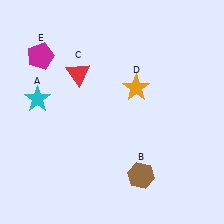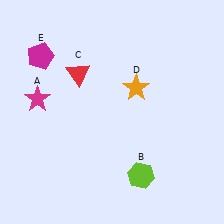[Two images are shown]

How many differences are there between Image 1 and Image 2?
There are 2 differences between the two images.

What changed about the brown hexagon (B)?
In Image 1, B is brown. In Image 2, it changed to lime.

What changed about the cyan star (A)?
In Image 1, A is cyan. In Image 2, it changed to magenta.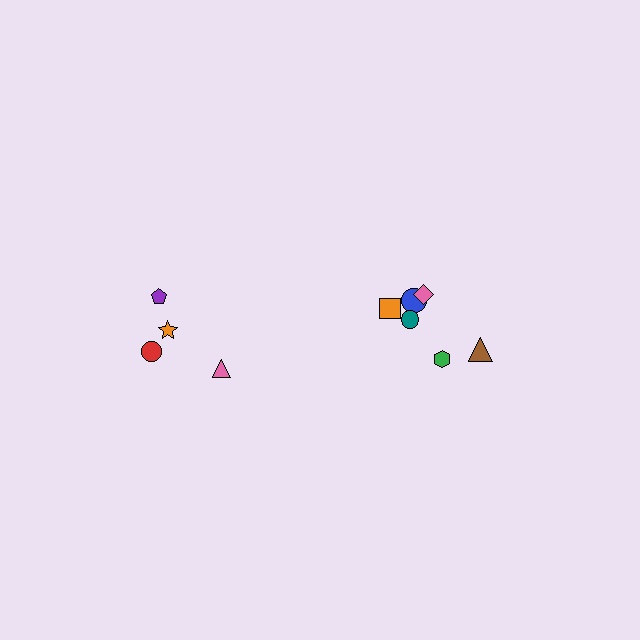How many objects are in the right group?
There are 6 objects.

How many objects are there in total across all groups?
There are 10 objects.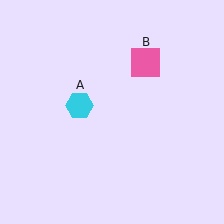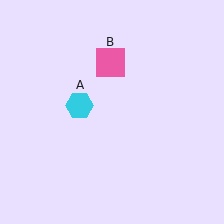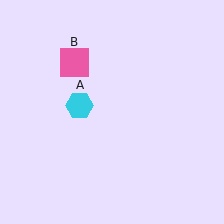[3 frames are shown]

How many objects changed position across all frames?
1 object changed position: pink square (object B).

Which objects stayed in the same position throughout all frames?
Cyan hexagon (object A) remained stationary.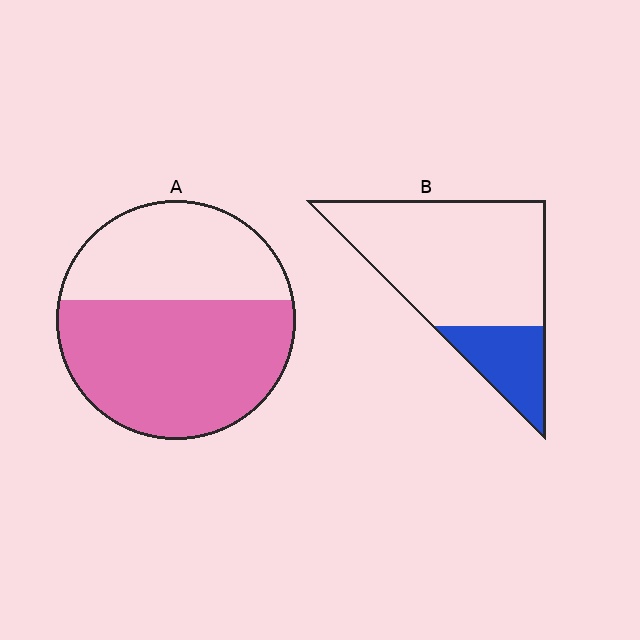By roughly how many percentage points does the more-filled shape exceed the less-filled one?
By roughly 40 percentage points (A over B).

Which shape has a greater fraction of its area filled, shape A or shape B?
Shape A.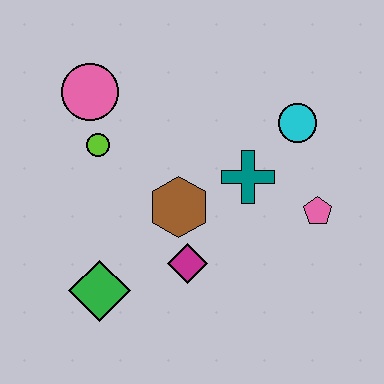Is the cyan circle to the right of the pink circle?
Yes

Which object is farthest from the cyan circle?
The green diamond is farthest from the cyan circle.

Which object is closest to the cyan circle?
The teal cross is closest to the cyan circle.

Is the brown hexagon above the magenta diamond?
Yes